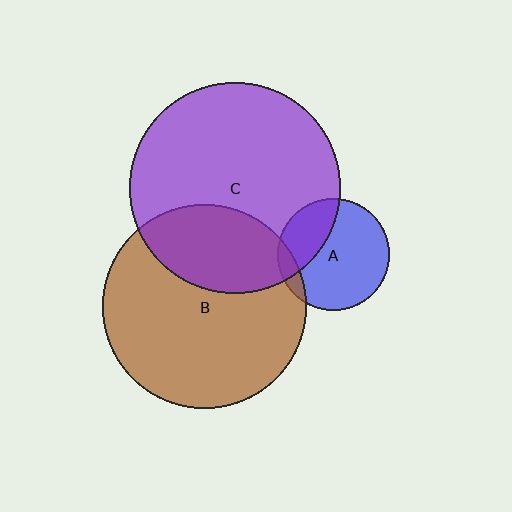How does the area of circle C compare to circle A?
Approximately 3.6 times.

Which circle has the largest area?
Circle C (purple).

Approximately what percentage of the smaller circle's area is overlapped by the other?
Approximately 30%.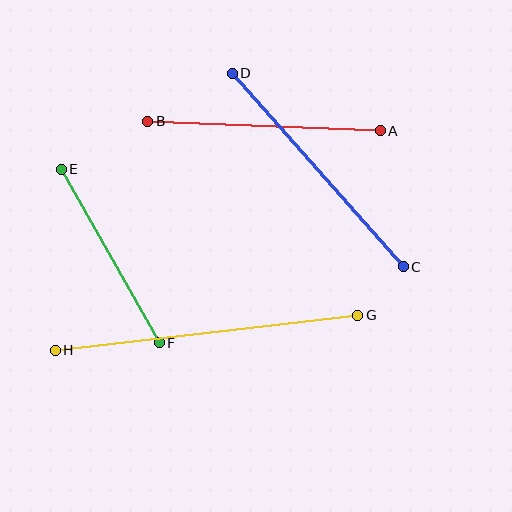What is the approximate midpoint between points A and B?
The midpoint is at approximately (264, 126) pixels.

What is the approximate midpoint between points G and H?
The midpoint is at approximately (207, 333) pixels.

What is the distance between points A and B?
The distance is approximately 233 pixels.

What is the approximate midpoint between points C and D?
The midpoint is at approximately (318, 170) pixels.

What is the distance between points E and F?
The distance is approximately 199 pixels.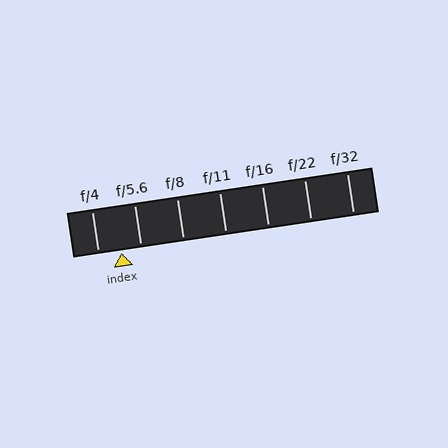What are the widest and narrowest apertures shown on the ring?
The widest aperture shown is f/4 and the narrowest is f/32.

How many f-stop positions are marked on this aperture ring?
There are 7 f-stop positions marked.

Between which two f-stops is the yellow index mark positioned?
The index mark is between f/4 and f/5.6.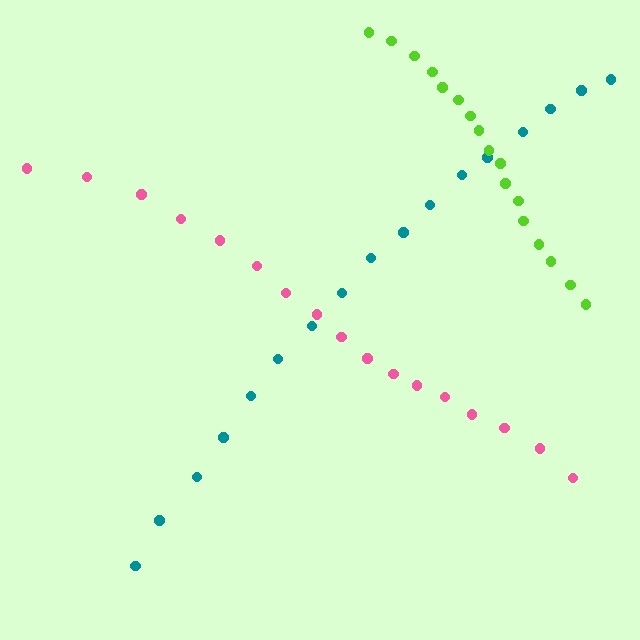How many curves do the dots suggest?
There are 3 distinct paths.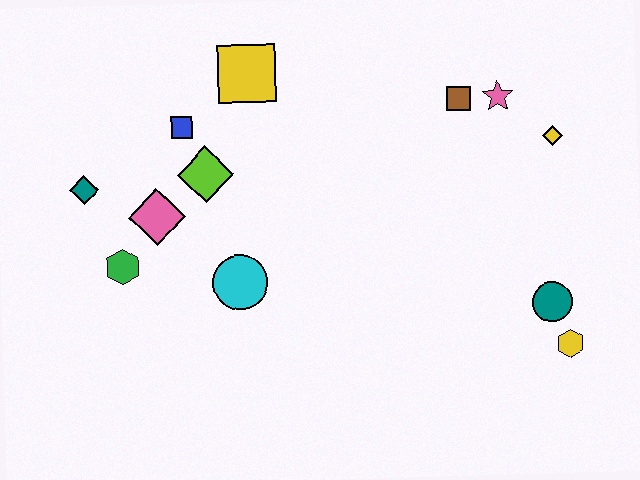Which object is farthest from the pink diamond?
The yellow hexagon is farthest from the pink diamond.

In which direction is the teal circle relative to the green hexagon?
The teal circle is to the right of the green hexagon.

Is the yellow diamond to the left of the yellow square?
No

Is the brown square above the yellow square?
No